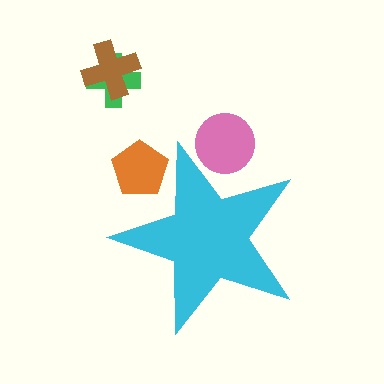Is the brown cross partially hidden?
No, the brown cross is fully visible.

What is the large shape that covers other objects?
A cyan star.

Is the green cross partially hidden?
No, the green cross is fully visible.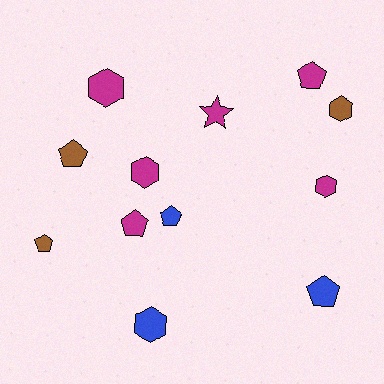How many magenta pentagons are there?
There are 2 magenta pentagons.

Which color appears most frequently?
Magenta, with 6 objects.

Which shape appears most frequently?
Pentagon, with 6 objects.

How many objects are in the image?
There are 12 objects.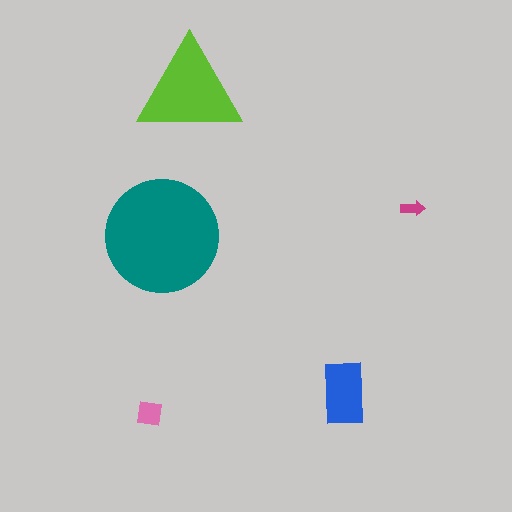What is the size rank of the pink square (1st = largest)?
4th.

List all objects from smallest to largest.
The magenta arrow, the pink square, the blue rectangle, the lime triangle, the teal circle.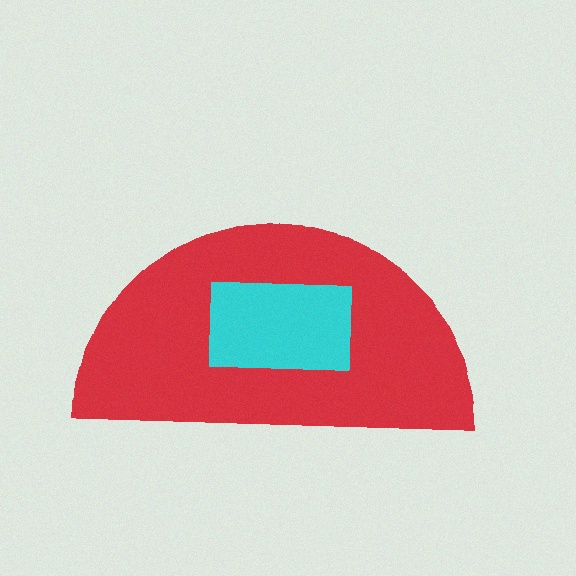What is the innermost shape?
The cyan rectangle.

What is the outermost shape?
The red semicircle.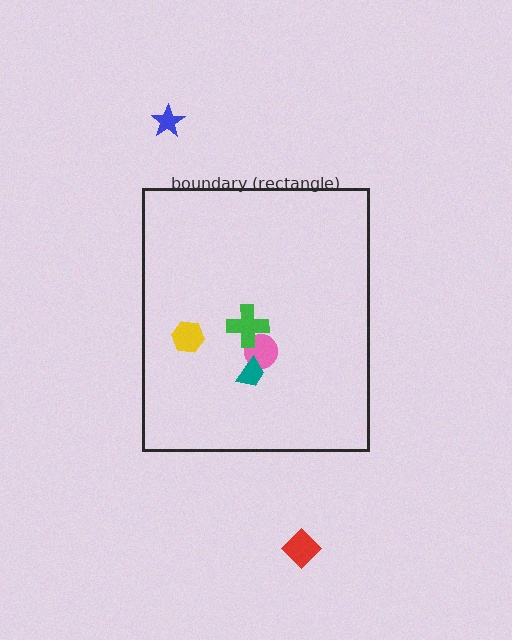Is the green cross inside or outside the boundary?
Inside.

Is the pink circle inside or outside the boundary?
Inside.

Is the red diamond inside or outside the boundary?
Outside.